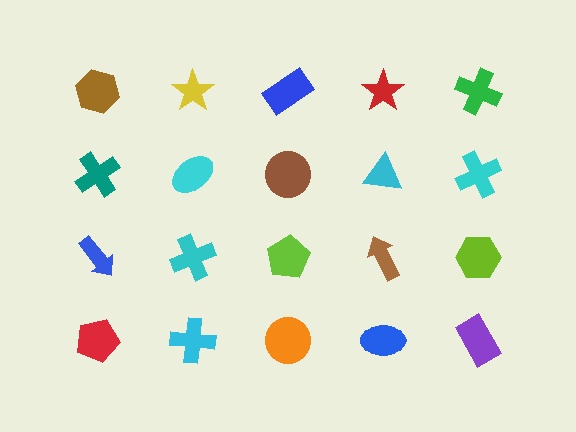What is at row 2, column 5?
A cyan cross.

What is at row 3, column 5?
A lime hexagon.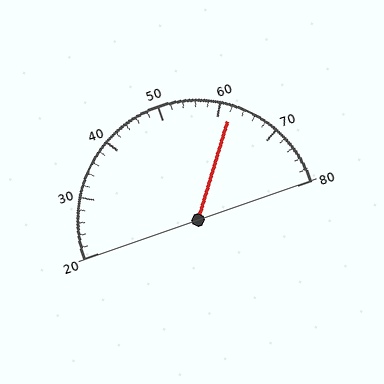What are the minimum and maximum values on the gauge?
The gauge ranges from 20 to 80.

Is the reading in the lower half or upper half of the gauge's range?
The reading is in the upper half of the range (20 to 80).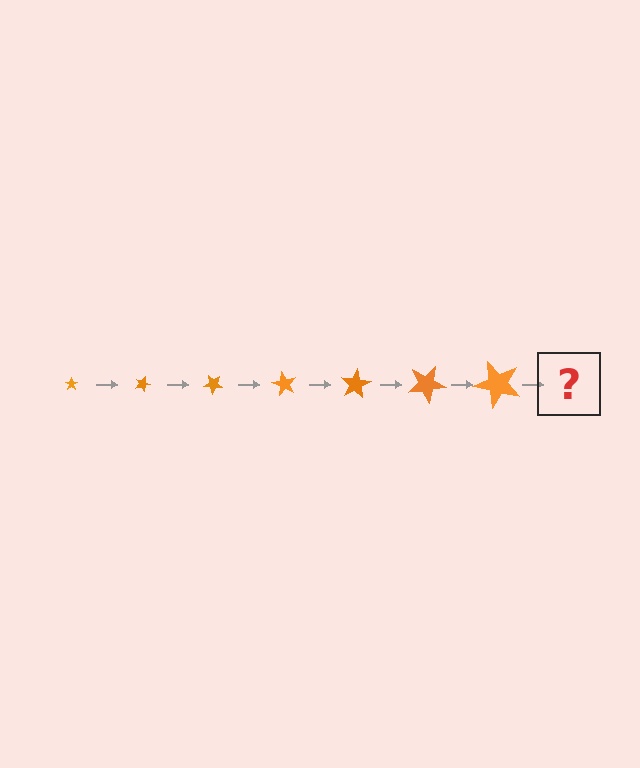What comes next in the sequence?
The next element should be a star, larger than the previous one and rotated 140 degrees from the start.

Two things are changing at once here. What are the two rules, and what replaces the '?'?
The two rules are that the star grows larger each step and it rotates 20 degrees each step. The '?' should be a star, larger than the previous one and rotated 140 degrees from the start.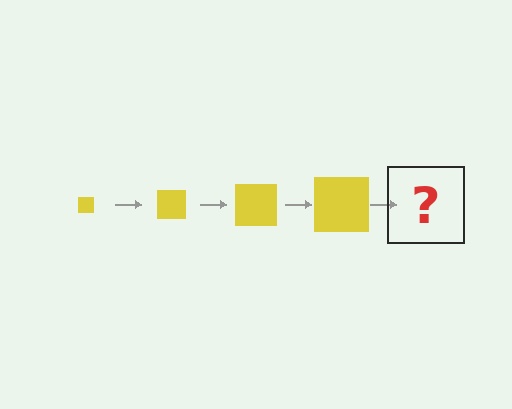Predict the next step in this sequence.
The next step is a yellow square, larger than the previous one.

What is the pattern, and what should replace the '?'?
The pattern is that the square gets progressively larger each step. The '?' should be a yellow square, larger than the previous one.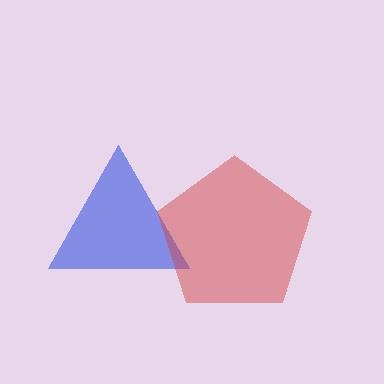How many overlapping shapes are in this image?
There are 2 overlapping shapes in the image.